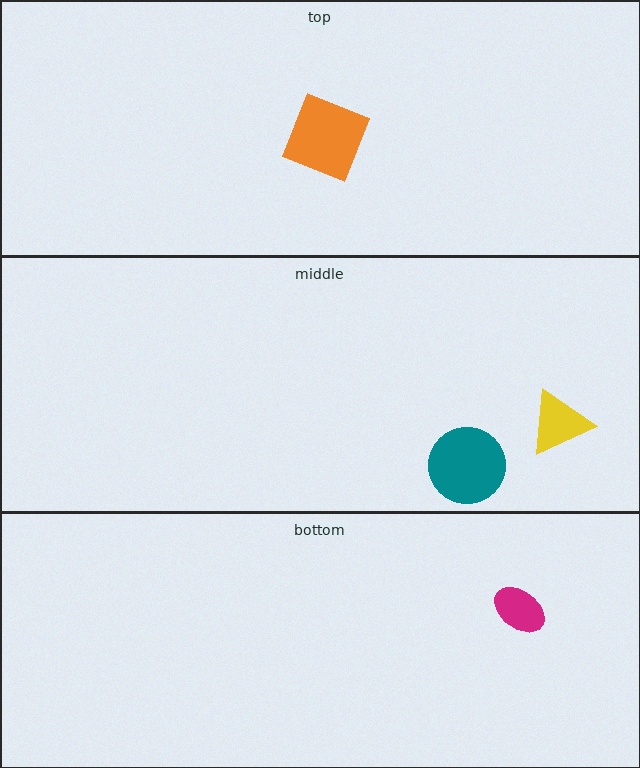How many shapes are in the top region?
1.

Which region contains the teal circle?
The middle region.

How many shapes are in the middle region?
2.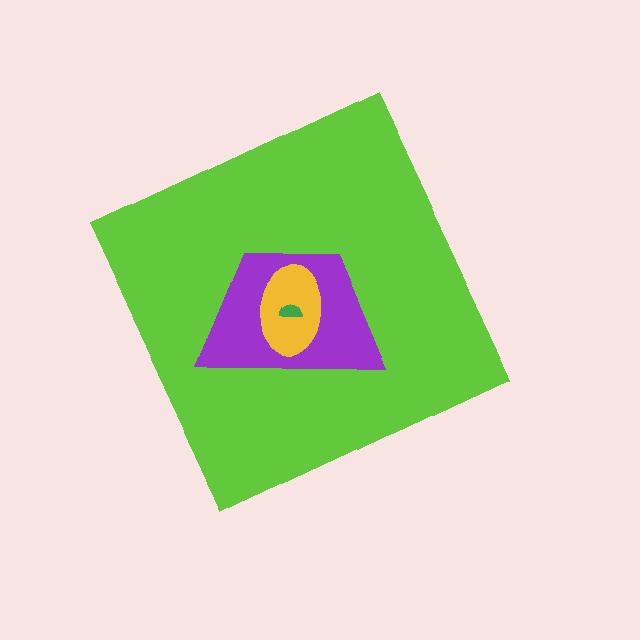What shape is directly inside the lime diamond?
The purple trapezoid.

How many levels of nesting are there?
4.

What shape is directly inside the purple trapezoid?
The yellow ellipse.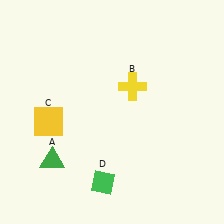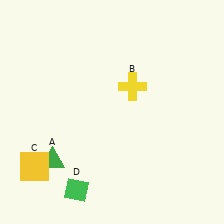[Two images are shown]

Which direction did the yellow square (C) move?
The yellow square (C) moved down.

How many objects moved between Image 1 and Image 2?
2 objects moved between the two images.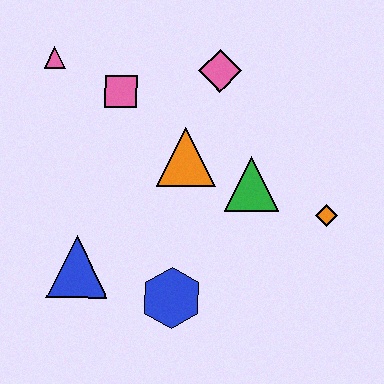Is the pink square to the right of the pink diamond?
No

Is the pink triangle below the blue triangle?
No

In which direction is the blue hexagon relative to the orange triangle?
The blue hexagon is below the orange triangle.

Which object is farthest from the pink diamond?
The blue triangle is farthest from the pink diamond.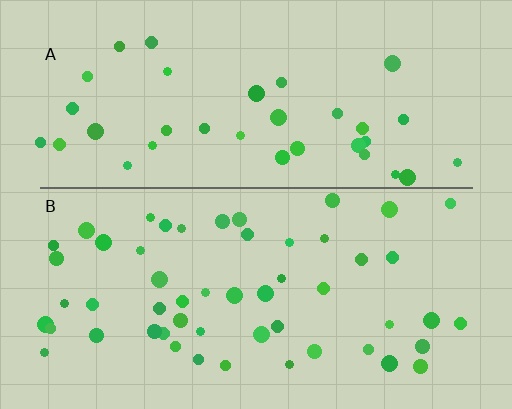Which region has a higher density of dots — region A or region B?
B (the bottom).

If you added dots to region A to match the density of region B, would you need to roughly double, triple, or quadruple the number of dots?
Approximately double.